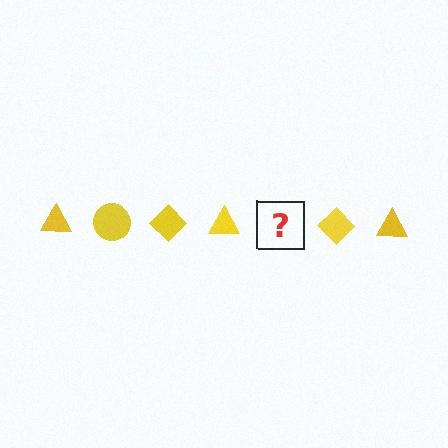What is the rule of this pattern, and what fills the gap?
The rule is that the pattern cycles through triangle, circle, diamond shapes in yellow. The gap should be filled with a yellow circle.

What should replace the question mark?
The question mark should be replaced with a yellow circle.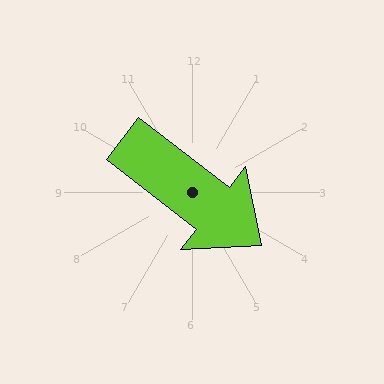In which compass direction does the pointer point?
Southeast.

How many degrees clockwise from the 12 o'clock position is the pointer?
Approximately 128 degrees.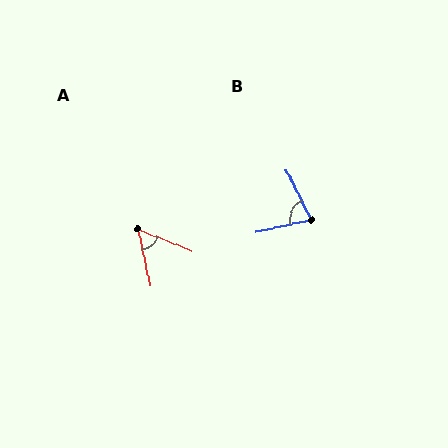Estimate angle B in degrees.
Approximately 76 degrees.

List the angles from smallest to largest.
A (55°), B (76°).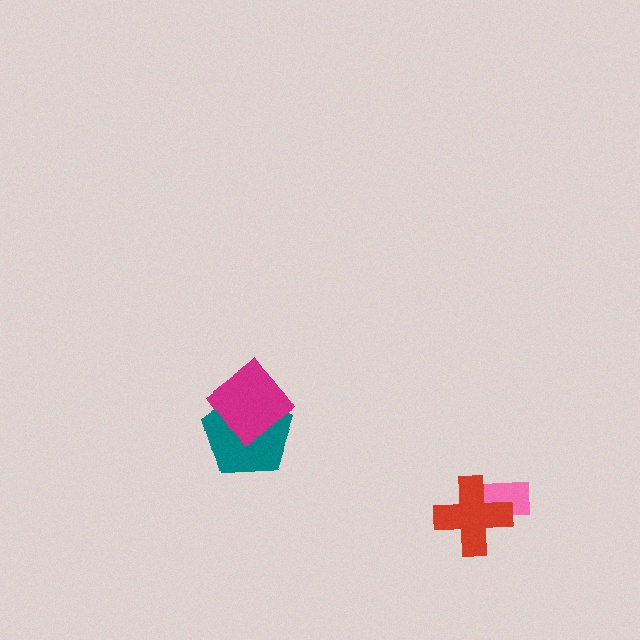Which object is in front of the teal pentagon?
The magenta diamond is in front of the teal pentagon.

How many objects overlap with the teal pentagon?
1 object overlaps with the teal pentagon.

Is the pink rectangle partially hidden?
Yes, it is partially covered by another shape.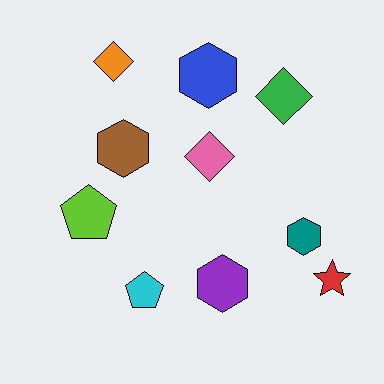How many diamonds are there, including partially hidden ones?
There are 3 diamonds.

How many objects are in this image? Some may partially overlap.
There are 10 objects.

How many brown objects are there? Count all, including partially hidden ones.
There is 1 brown object.